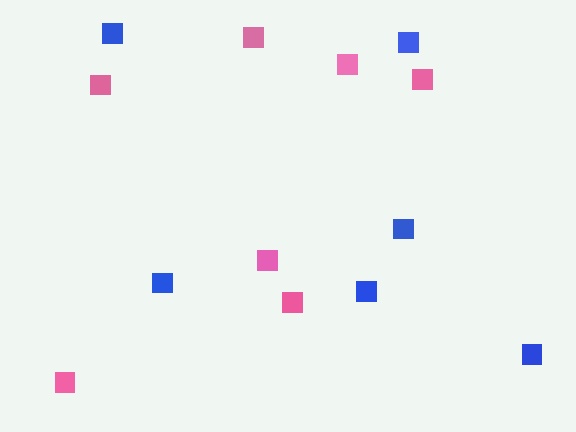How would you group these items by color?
There are 2 groups: one group of blue squares (6) and one group of pink squares (7).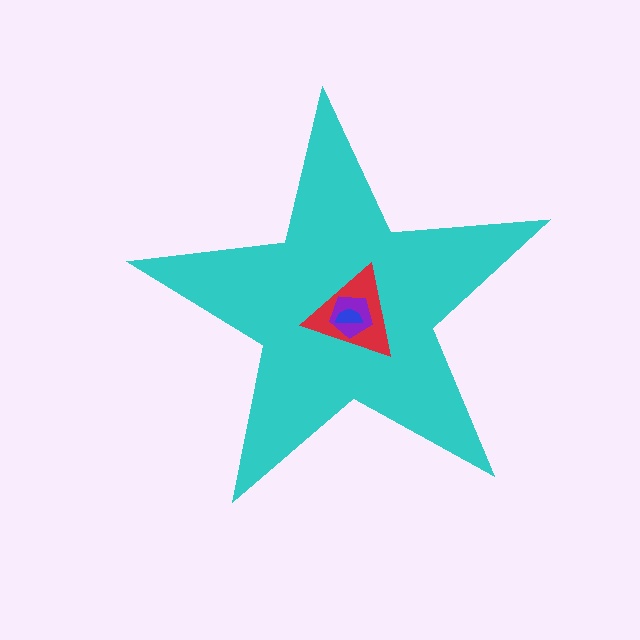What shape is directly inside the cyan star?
The red triangle.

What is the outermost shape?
The cyan star.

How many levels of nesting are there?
4.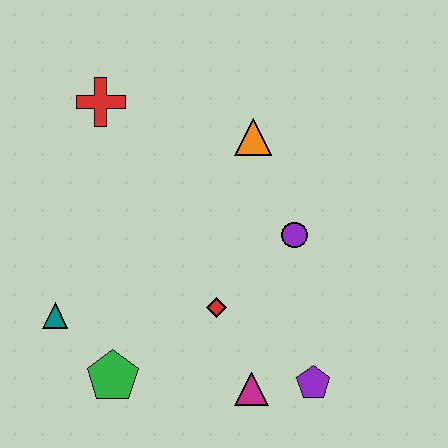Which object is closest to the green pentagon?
The teal triangle is closest to the green pentagon.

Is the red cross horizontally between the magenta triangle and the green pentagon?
No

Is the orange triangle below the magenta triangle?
No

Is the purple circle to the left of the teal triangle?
No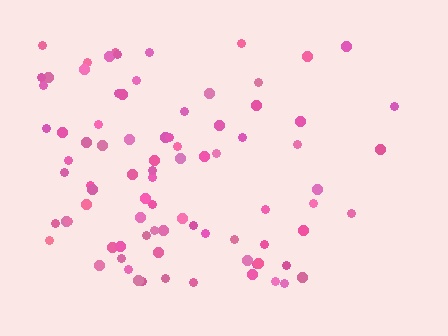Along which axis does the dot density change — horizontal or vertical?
Horizontal.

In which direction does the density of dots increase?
From right to left, with the left side densest.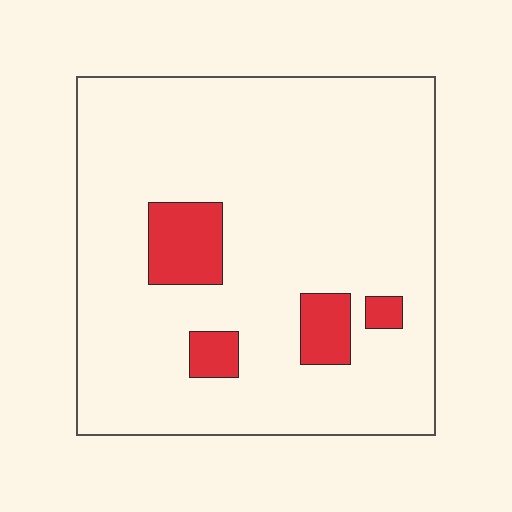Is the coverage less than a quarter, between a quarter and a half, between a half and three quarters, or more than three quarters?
Less than a quarter.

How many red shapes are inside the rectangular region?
4.